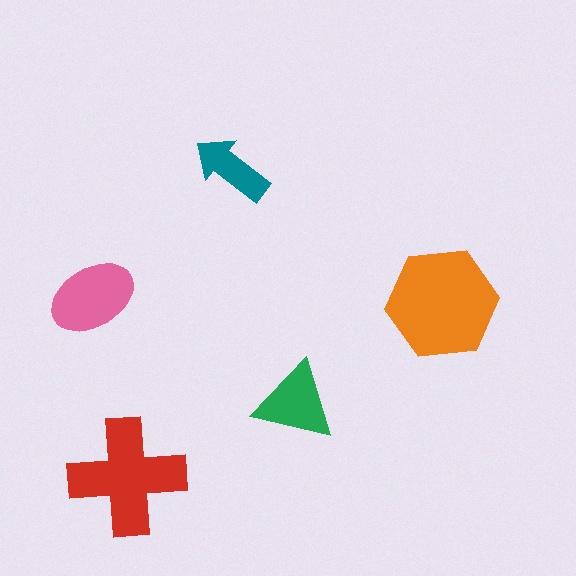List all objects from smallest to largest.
The teal arrow, the green triangle, the pink ellipse, the red cross, the orange hexagon.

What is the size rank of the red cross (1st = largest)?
2nd.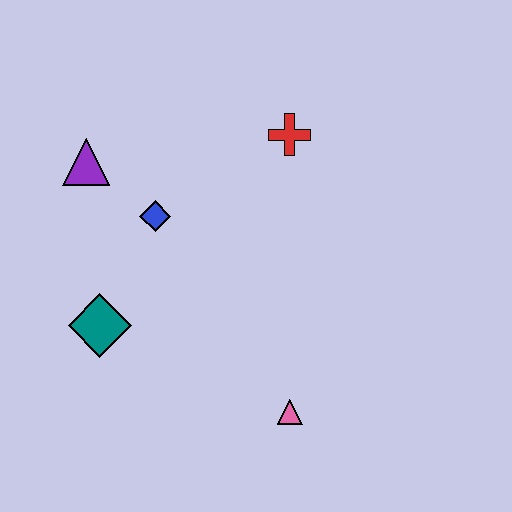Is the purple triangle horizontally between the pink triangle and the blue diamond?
No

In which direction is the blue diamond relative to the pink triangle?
The blue diamond is above the pink triangle.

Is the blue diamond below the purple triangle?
Yes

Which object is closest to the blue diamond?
The purple triangle is closest to the blue diamond.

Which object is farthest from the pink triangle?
The purple triangle is farthest from the pink triangle.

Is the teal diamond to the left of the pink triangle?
Yes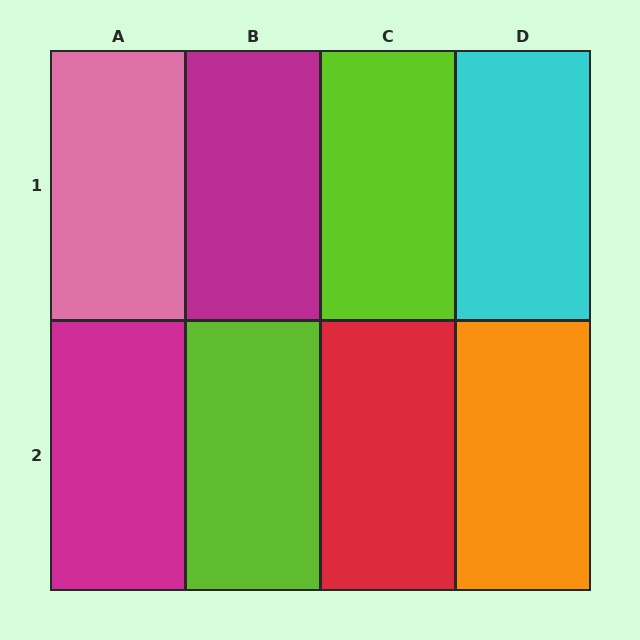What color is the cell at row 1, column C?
Lime.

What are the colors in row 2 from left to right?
Magenta, lime, red, orange.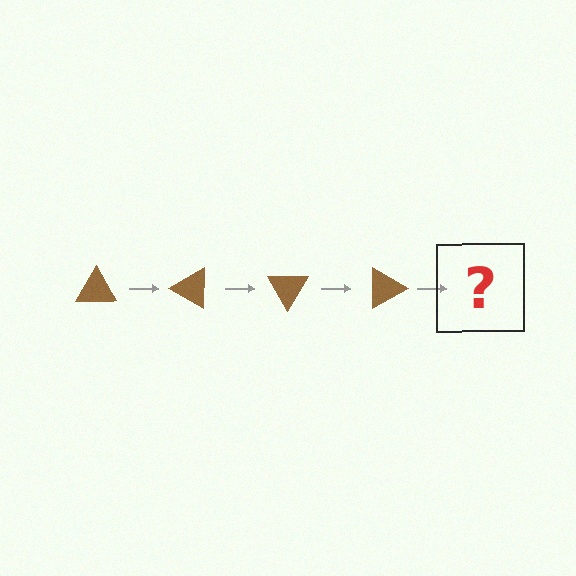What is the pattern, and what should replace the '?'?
The pattern is that the triangle rotates 30 degrees each step. The '?' should be a brown triangle rotated 120 degrees.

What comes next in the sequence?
The next element should be a brown triangle rotated 120 degrees.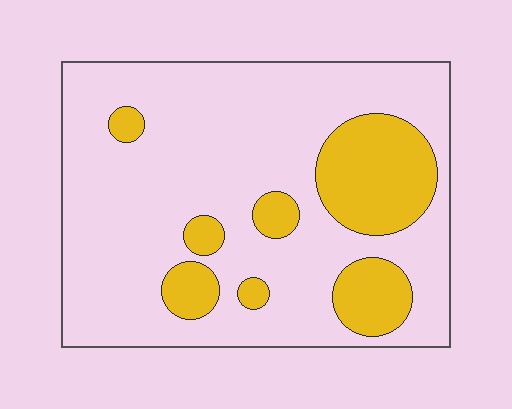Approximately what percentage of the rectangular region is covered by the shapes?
Approximately 20%.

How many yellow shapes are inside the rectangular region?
7.